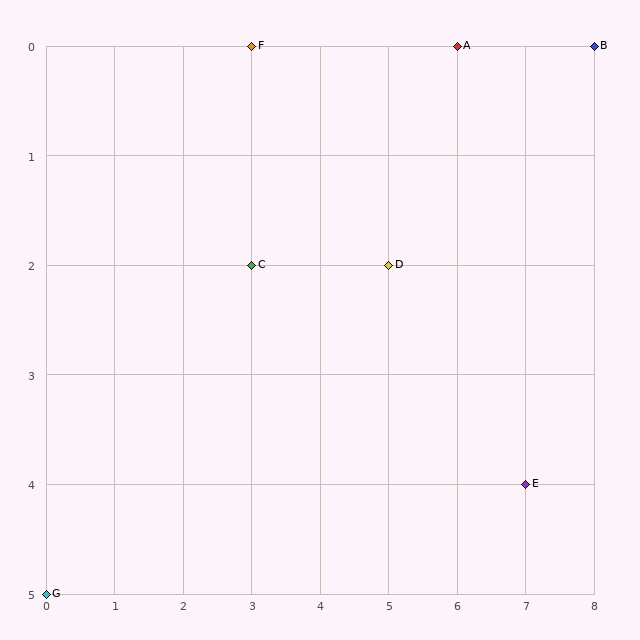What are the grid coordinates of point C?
Point C is at grid coordinates (3, 2).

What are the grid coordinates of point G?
Point G is at grid coordinates (0, 5).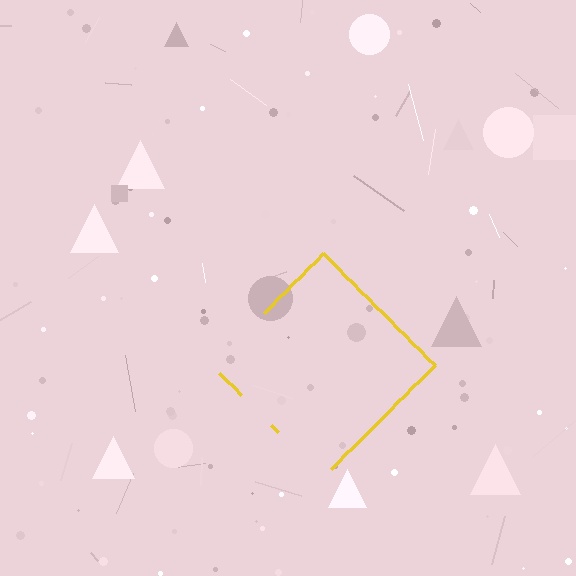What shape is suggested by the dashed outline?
The dashed outline suggests a diamond.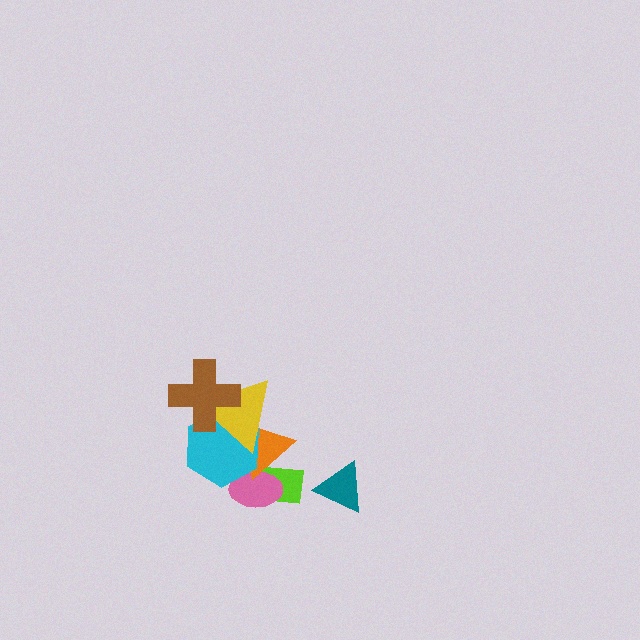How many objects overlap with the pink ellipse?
3 objects overlap with the pink ellipse.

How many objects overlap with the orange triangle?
4 objects overlap with the orange triangle.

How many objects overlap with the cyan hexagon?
4 objects overlap with the cyan hexagon.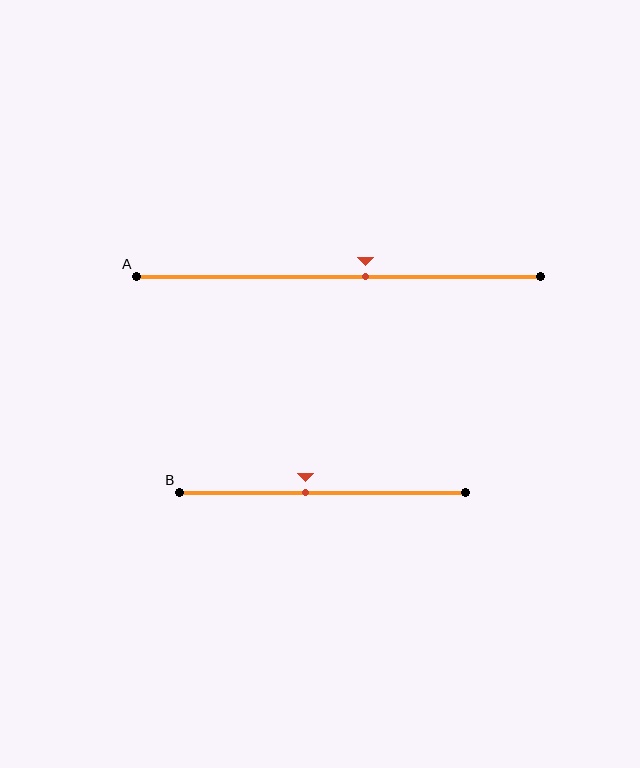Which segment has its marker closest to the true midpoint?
Segment B has its marker closest to the true midpoint.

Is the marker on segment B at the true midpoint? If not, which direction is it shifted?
No, the marker on segment B is shifted to the left by about 6% of the segment length.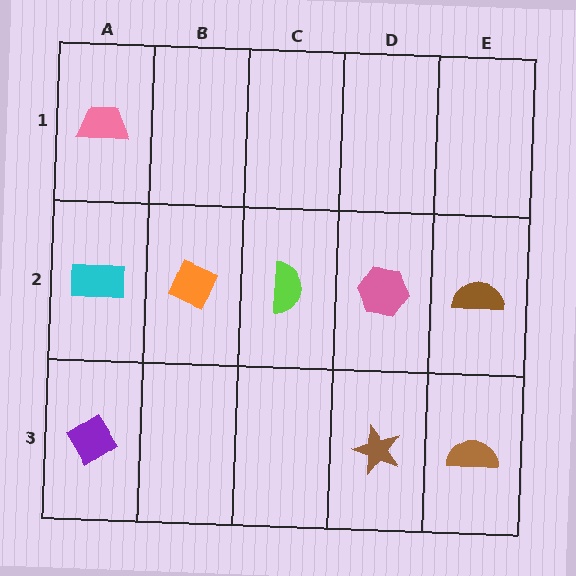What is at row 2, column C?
A lime semicircle.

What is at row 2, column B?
An orange diamond.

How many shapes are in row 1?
1 shape.